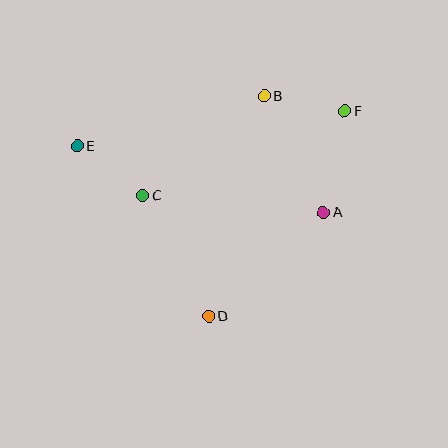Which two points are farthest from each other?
Points E and F are farthest from each other.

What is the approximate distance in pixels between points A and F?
The distance between A and F is approximately 104 pixels.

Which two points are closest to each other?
Points B and F are closest to each other.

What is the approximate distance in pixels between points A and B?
The distance between A and B is approximately 130 pixels.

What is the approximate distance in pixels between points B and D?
The distance between B and D is approximately 227 pixels.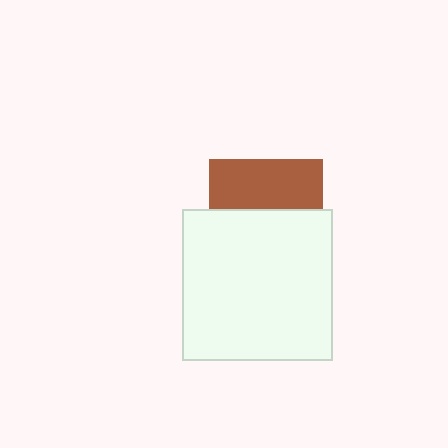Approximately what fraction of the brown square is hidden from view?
Roughly 56% of the brown square is hidden behind the white square.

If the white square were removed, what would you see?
You would see the complete brown square.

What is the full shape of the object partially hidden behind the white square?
The partially hidden object is a brown square.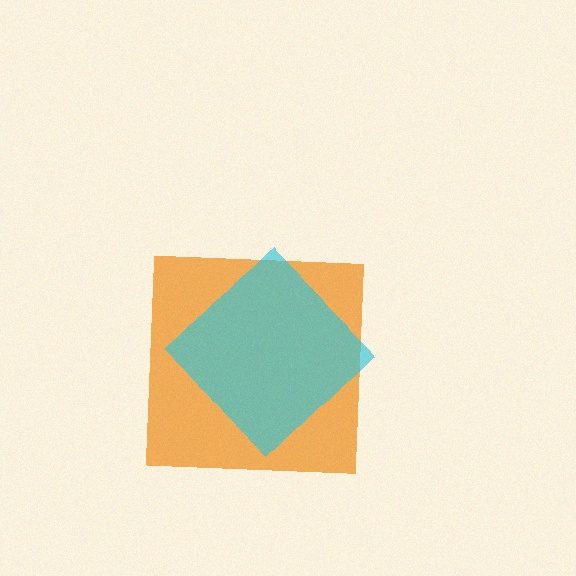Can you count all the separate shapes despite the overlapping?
Yes, there are 2 separate shapes.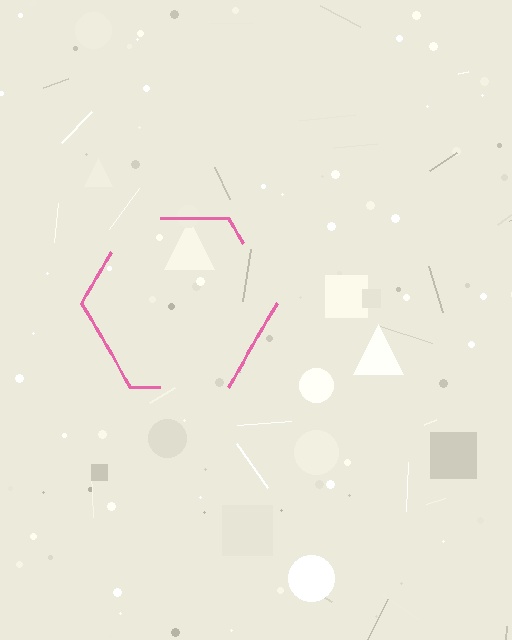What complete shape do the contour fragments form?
The contour fragments form a hexagon.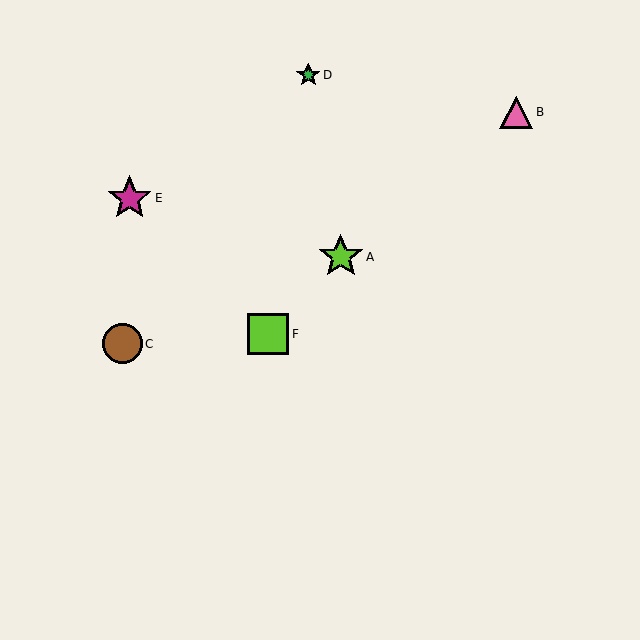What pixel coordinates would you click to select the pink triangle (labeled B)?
Click at (516, 112) to select the pink triangle B.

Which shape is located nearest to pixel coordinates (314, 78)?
The green star (labeled D) at (308, 75) is nearest to that location.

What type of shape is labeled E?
Shape E is a magenta star.